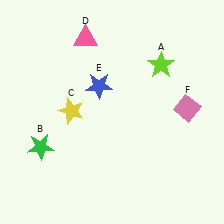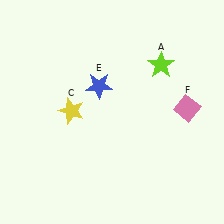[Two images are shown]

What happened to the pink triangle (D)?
The pink triangle (D) was removed in Image 2. It was in the top-left area of Image 1.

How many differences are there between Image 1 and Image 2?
There are 2 differences between the two images.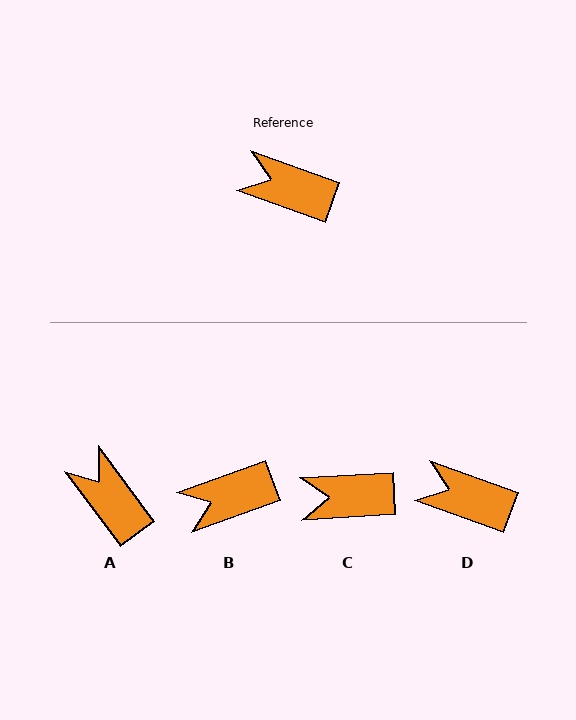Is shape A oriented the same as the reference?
No, it is off by about 33 degrees.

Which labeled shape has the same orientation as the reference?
D.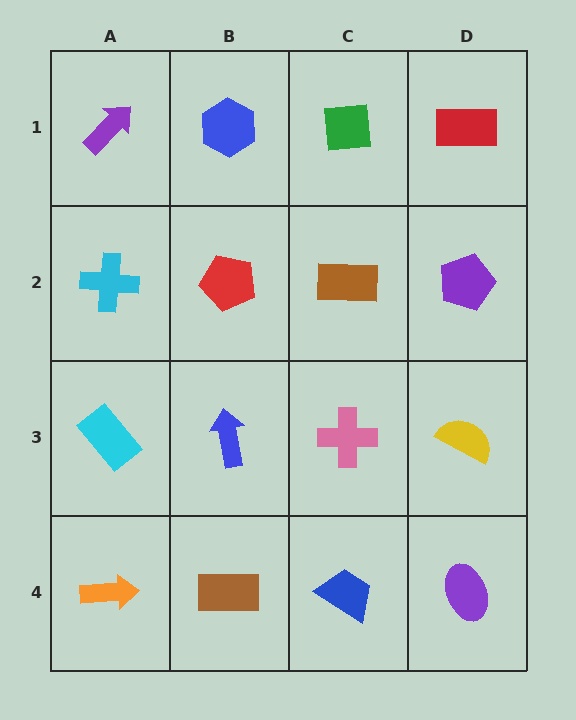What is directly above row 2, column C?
A green square.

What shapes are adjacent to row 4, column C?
A pink cross (row 3, column C), a brown rectangle (row 4, column B), a purple ellipse (row 4, column D).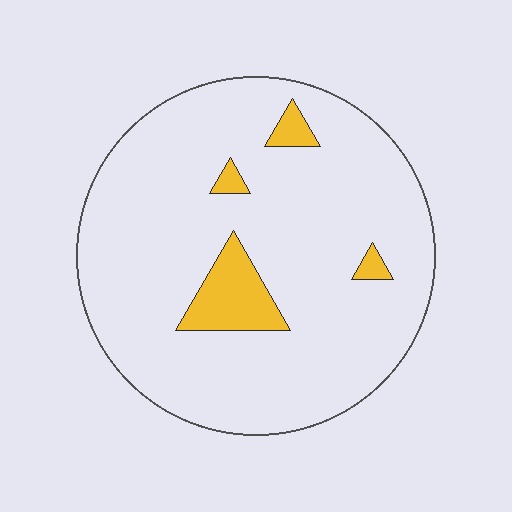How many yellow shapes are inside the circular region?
4.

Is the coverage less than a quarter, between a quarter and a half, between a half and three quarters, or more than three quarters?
Less than a quarter.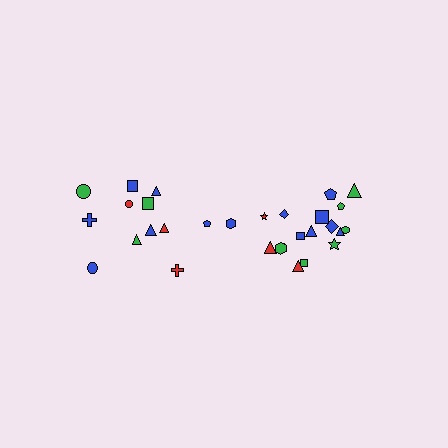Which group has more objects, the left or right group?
The right group.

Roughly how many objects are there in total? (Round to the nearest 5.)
Roughly 30 objects in total.